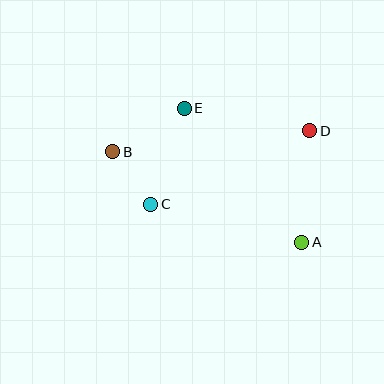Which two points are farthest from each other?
Points A and B are farthest from each other.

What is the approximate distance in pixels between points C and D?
The distance between C and D is approximately 175 pixels.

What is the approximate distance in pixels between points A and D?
The distance between A and D is approximately 112 pixels.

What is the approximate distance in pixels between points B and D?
The distance between B and D is approximately 198 pixels.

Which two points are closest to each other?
Points B and C are closest to each other.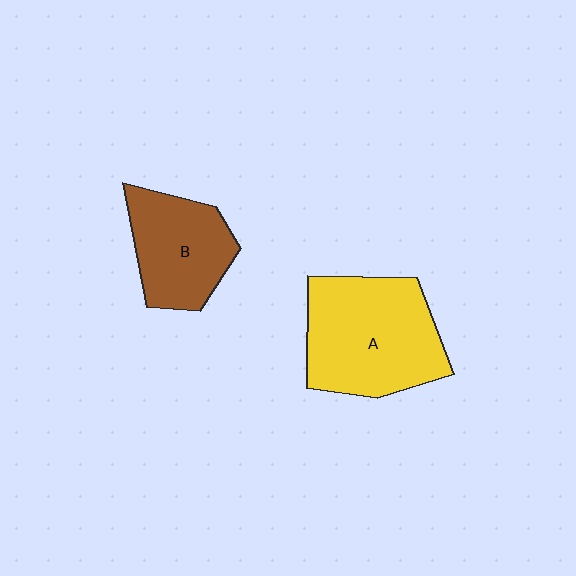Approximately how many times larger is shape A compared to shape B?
Approximately 1.5 times.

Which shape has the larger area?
Shape A (yellow).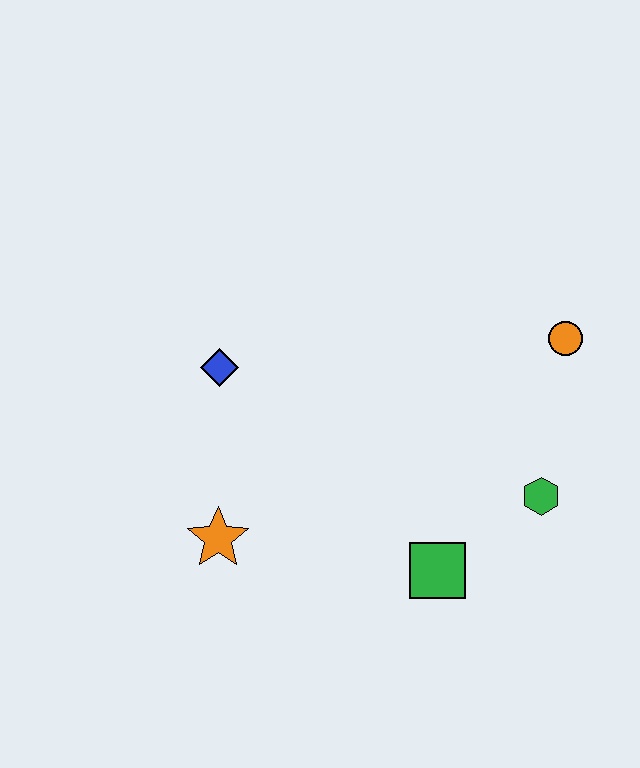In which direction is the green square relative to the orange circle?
The green square is below the orange circle.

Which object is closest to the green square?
The green hexagon is closest to the green square.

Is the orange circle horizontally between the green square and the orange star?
No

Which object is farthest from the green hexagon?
The blue diamond is farthest from the green hexagon.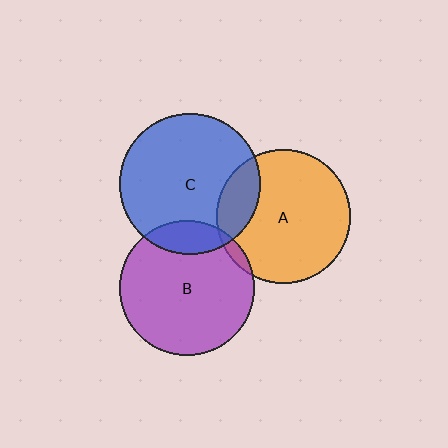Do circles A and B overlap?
Yes.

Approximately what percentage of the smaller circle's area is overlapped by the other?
Approximately 5%.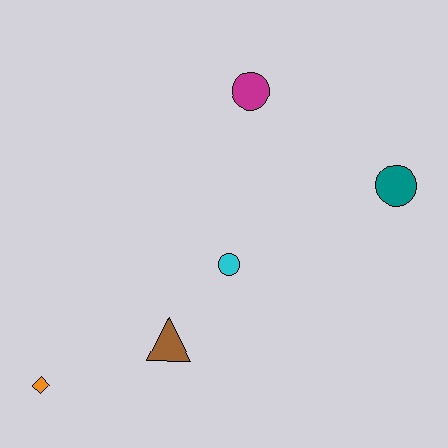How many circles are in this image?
There are 3 circles.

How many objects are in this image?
There are 5 objects.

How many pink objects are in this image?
There are no pink objects.